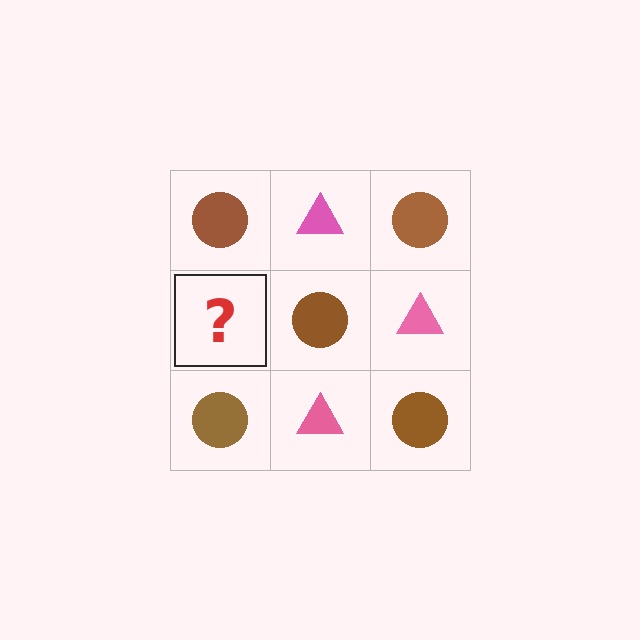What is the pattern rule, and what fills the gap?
The rule is that it alternates brown circle and pink triangle in a checkerboard pattern. The gap should be filled with a pink triangle.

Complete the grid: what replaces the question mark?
The question mark should be replaced with a pink triangle.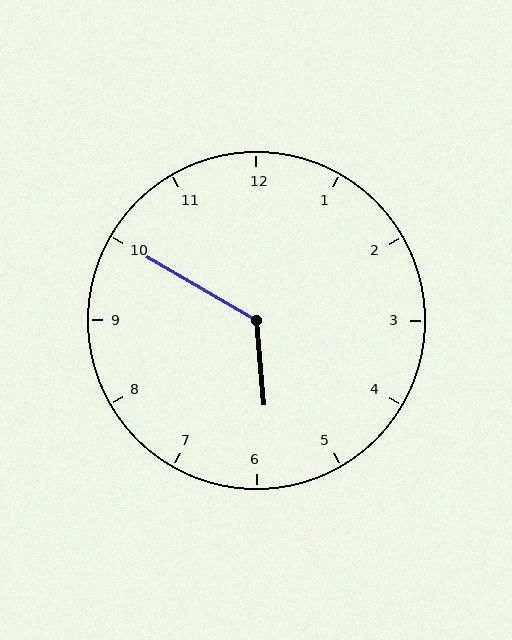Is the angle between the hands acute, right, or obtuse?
It is obtuse.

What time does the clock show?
5:50.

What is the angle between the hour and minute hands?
Approximately 125 degrees.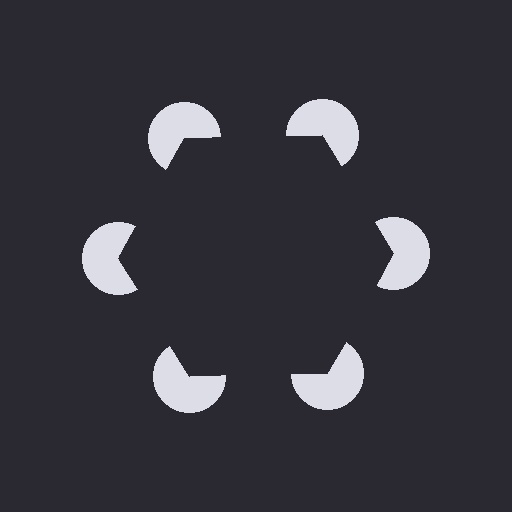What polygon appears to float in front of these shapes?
An illusory hexagon — its edges are inferred from the aligned wedge cuts in the pac-man discs, not physically drawn.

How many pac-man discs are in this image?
There are 6 — one at each vertex of the illusory hexagon.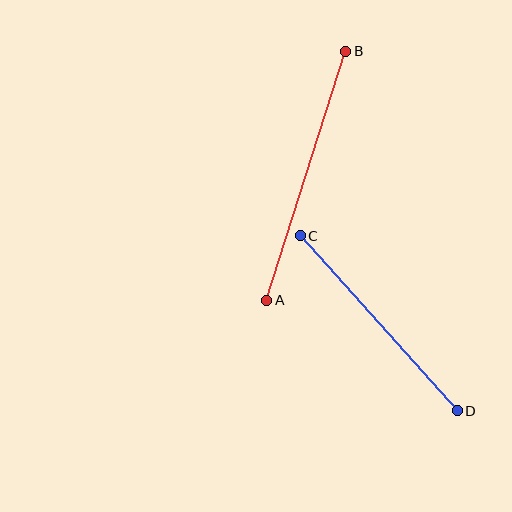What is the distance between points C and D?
The distance is approximately 235 pixels.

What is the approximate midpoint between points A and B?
The midpoint is at approximately (306, 176) pixels.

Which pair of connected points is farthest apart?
Points A and B are farthest apart.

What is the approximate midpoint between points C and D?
The midpoint is at approximately (379, 323) pixels.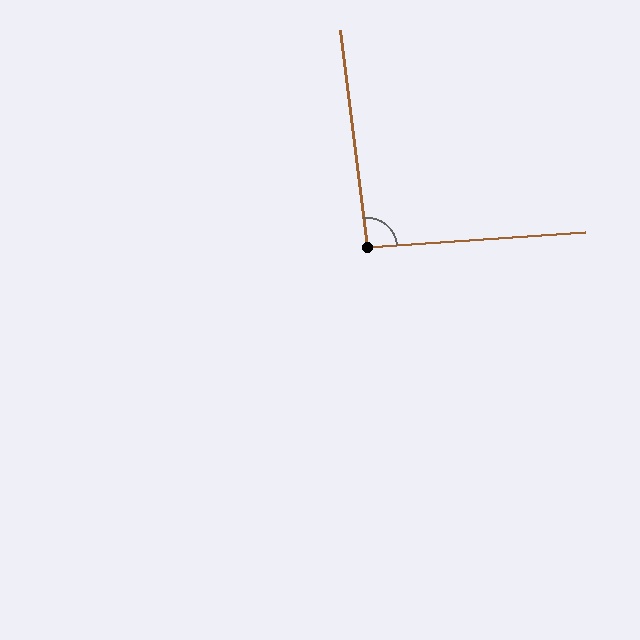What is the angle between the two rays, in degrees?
Approximately 93 degrees.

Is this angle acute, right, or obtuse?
It is approximately a right angle.